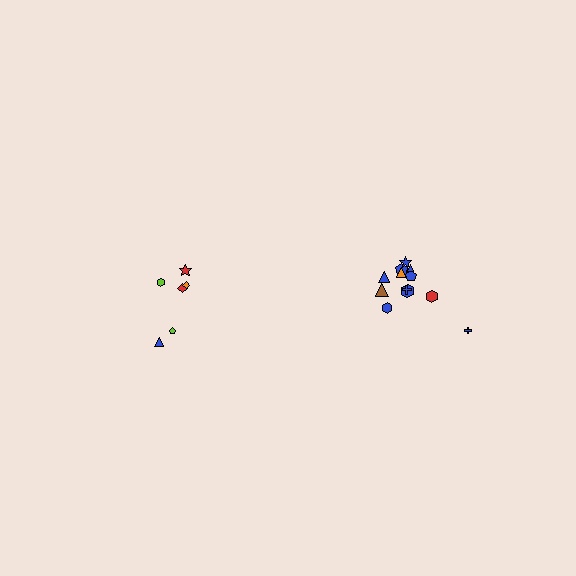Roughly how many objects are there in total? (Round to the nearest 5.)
Roughly 20 objects in total.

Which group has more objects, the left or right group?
The right group.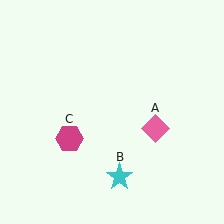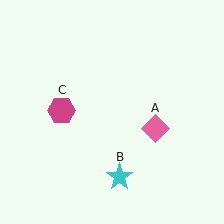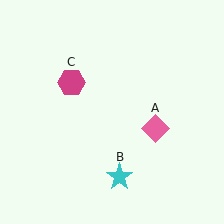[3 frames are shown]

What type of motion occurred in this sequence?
The magenta hexagon (object C) rotated clockwise around the center of the scene.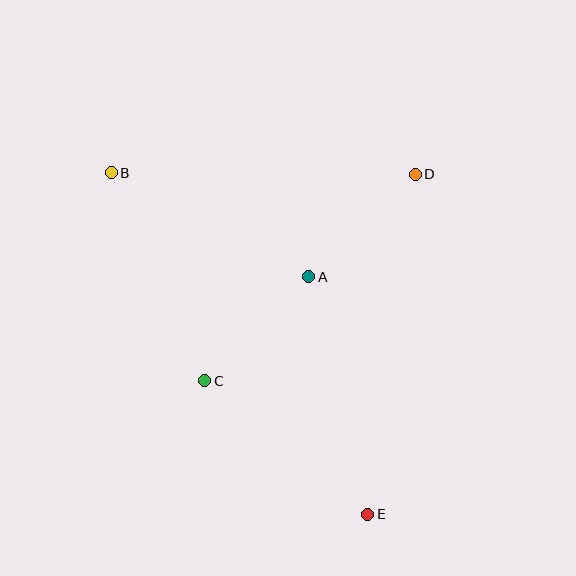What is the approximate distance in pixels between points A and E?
The distance between A and E is approximately 245 pixels.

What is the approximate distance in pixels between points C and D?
The distance between C and D is approximately 295 pixels.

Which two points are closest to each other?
Points A and C are closest to each other.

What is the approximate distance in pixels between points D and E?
The distance between D and E is approximately 343 pixels.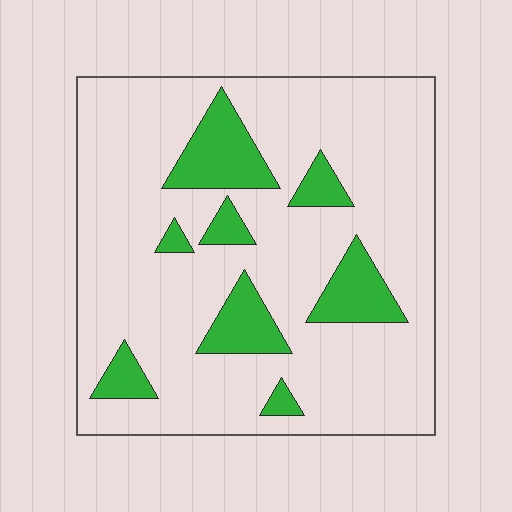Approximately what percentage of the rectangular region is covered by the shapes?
Approximately 15%.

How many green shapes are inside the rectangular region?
8.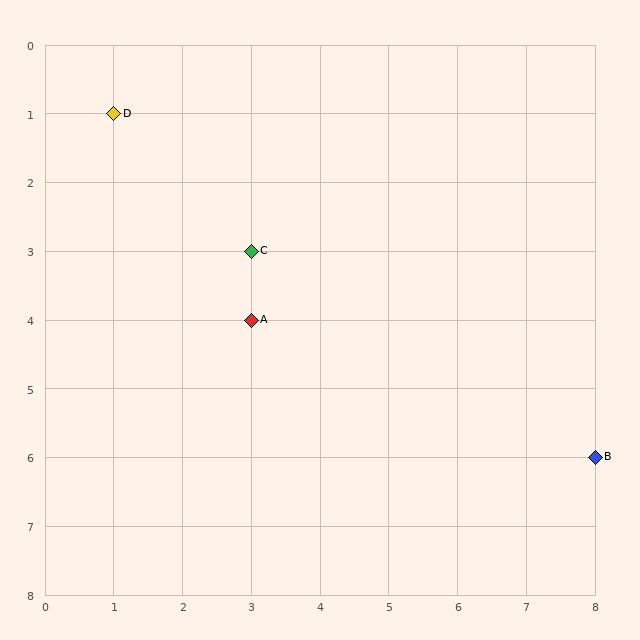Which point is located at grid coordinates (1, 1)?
Point D is at (1, 1).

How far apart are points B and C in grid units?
Points B and C are 5 columns and 3 rows apart (about 5.8 grid units diagonally).